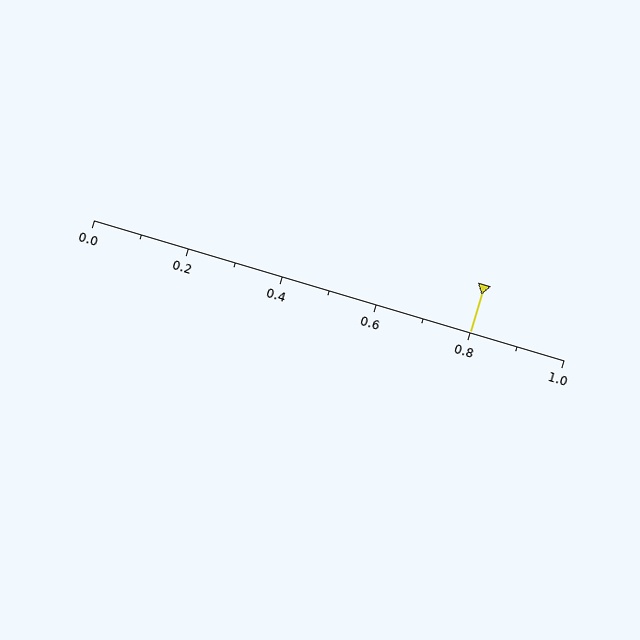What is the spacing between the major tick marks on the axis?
The major ticks are spaced 0.2 apart.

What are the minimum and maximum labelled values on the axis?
The axis runs from 0.0 to 1.0.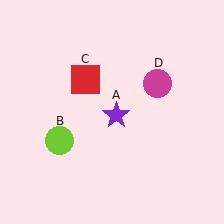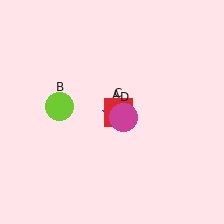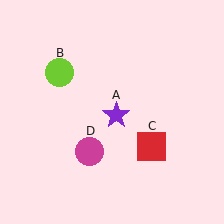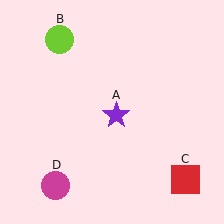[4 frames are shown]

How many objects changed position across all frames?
3 objects changed position: lime circle (object B), red square (object C), magenta circle (object D).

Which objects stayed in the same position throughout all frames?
Purple star (object A) remained stationary.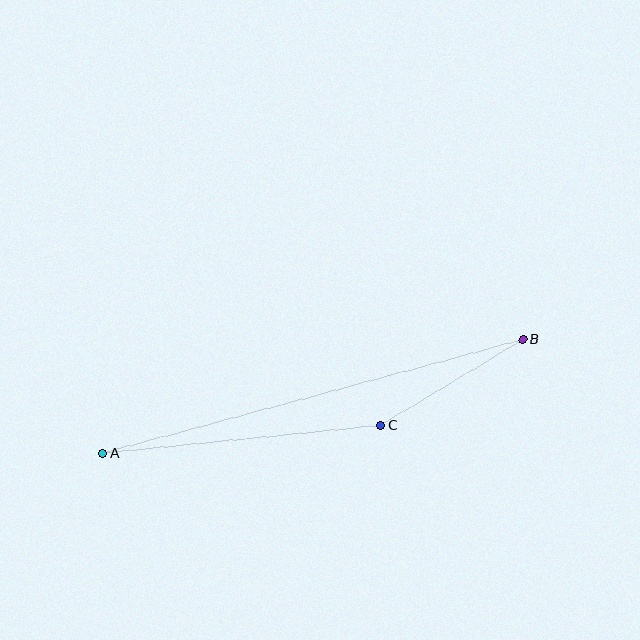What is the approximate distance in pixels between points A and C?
The distance between A and C is approximately 279 pixels.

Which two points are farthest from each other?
Points A and B are farthest from each other.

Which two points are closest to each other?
Points B and C are closest to each other.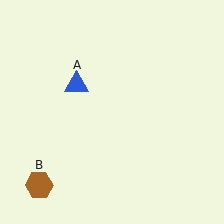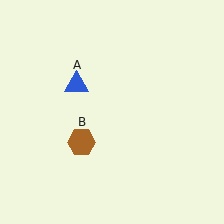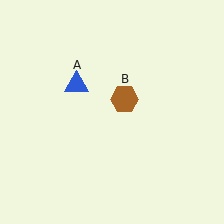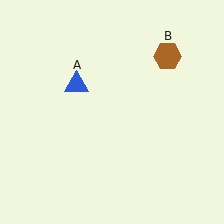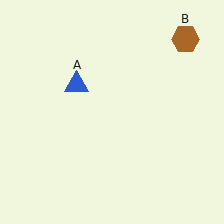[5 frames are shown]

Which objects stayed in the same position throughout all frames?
Blue triangle (object A) remained stationary.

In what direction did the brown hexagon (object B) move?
The brown hexagon (object B) moved up and to the right.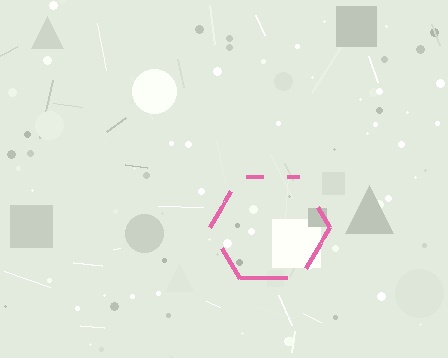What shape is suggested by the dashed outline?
The dashed outline suggests a hexagon.